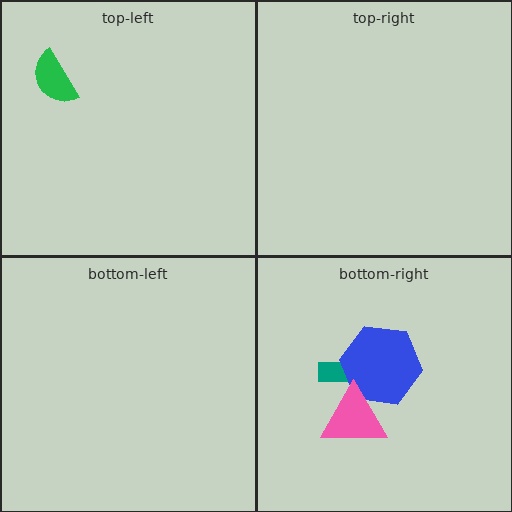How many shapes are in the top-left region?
1.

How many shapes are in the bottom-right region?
3.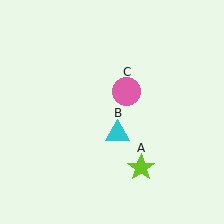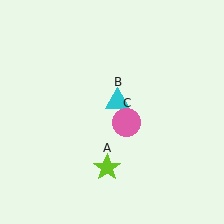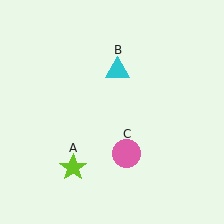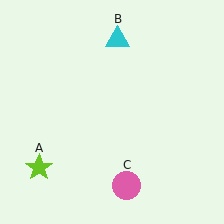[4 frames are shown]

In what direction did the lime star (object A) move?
The lime star (object A) moved left.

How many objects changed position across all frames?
3 objects changed position: lime star (object A), cyan triangle (object B), pink circle (object C).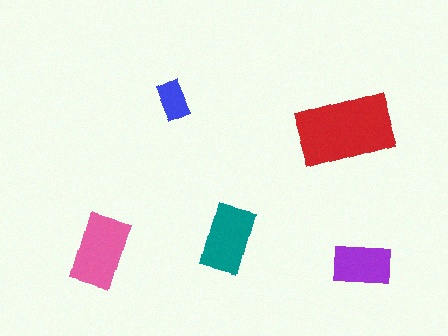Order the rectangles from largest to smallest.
the red one, the pink one, the teal one, the purple one, the blue one.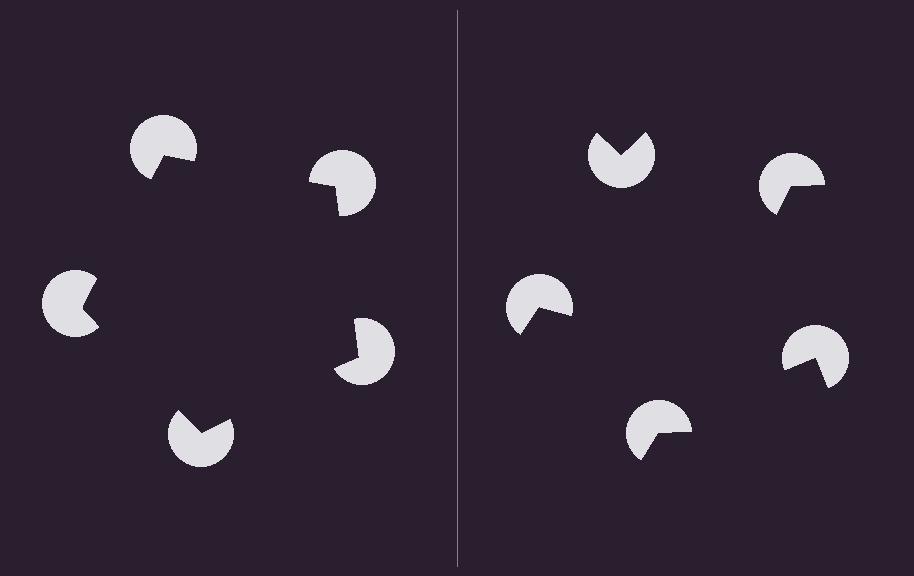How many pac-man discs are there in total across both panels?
10 — 5 on each side.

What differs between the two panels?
The pac-man discs are positioned identically on both sides; only the wedge orientations differ. On the left they align to a pentagon; on the right they are misaligned.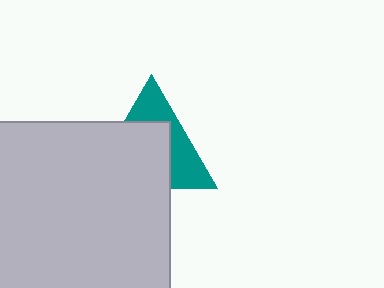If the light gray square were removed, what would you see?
You would see the complete teal triangle.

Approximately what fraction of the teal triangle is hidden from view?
Roughly 59% of the teal triangle is hidden behind the light gray square.